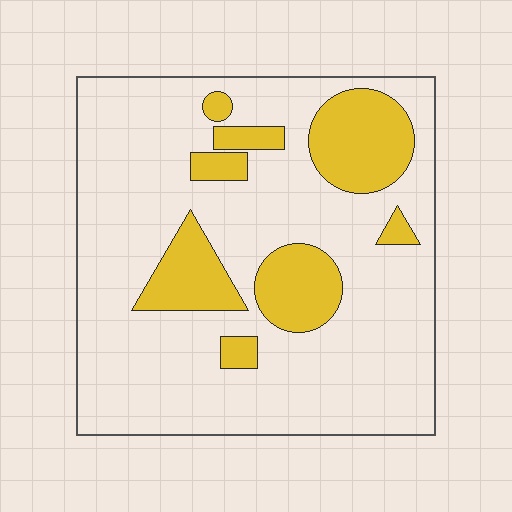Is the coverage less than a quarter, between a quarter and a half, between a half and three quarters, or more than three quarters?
Less than a quarter.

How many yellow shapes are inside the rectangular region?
8.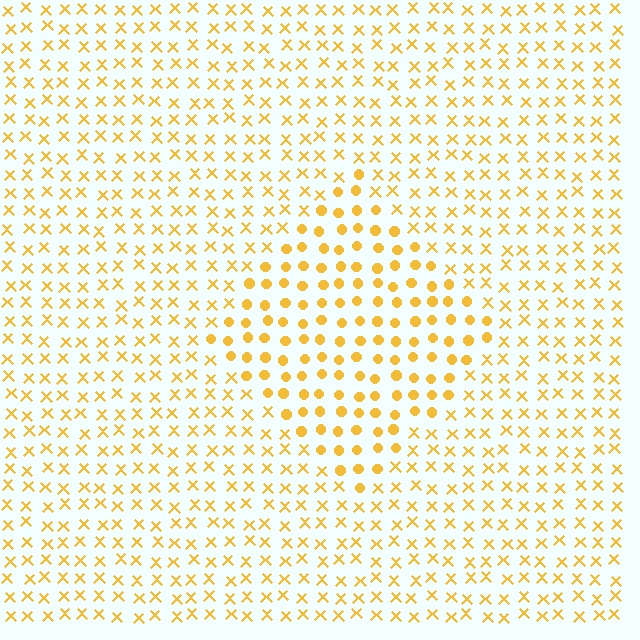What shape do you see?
I see a diamond.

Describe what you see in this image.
The image is filled with small yellow elements arranged in a uniform grid. A diamond-shaped region contains circles, while the surrounding area contains X marks. The boundary is defined purely by the change in element shape.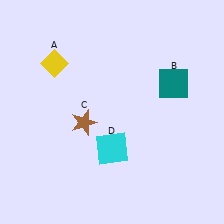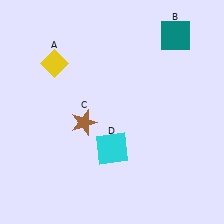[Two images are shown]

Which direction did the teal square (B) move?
The teal square (B) moved up.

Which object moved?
The teal square (B) moved up.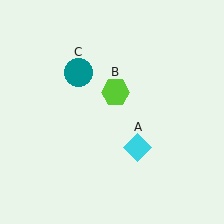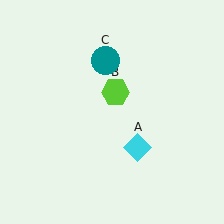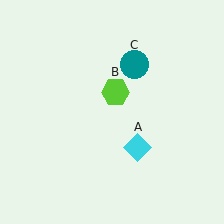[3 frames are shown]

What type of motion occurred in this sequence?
The teal circle (object C) rotated clockwise around the center of the scene.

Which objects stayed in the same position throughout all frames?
Cyan diamond (object A) and lime hexagon (object B) remained stationary.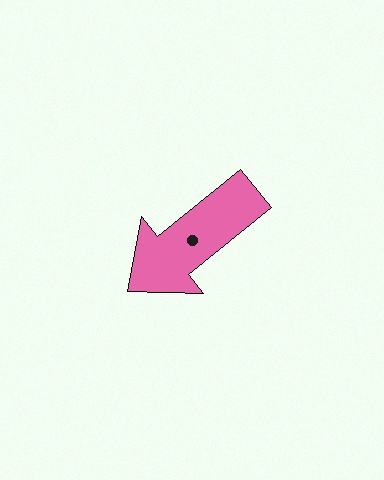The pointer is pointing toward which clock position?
Roughly 8 o'clock.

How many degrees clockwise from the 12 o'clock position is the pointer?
Approximately 231 degrees.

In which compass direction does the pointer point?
Southwest.